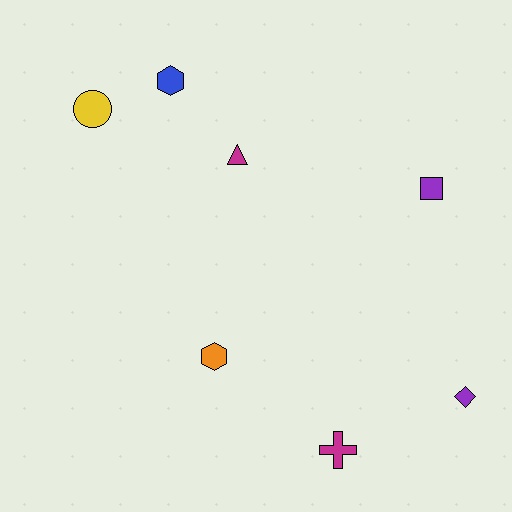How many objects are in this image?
There are 7 objects.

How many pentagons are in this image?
There are no pentagons.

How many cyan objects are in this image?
There are no cyan objects.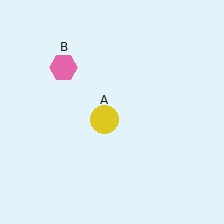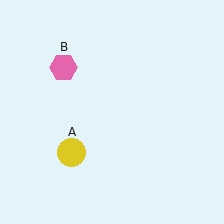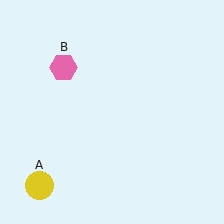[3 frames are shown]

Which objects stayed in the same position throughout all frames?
Pink hexagon (object B) remained stationary.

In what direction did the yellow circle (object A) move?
The yellow circle (object A) moved down and to the left.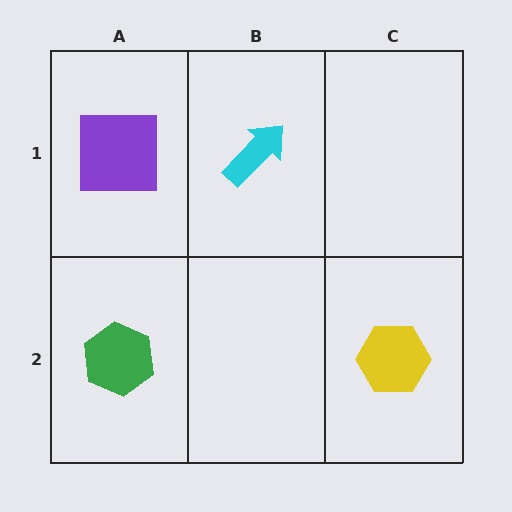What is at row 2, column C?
A yellow hexagon.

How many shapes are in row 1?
2 shapes.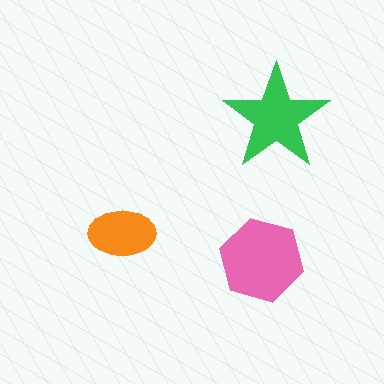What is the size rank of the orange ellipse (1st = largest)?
3rd.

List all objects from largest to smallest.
The pink hexagon, the green star, the orange ellipse.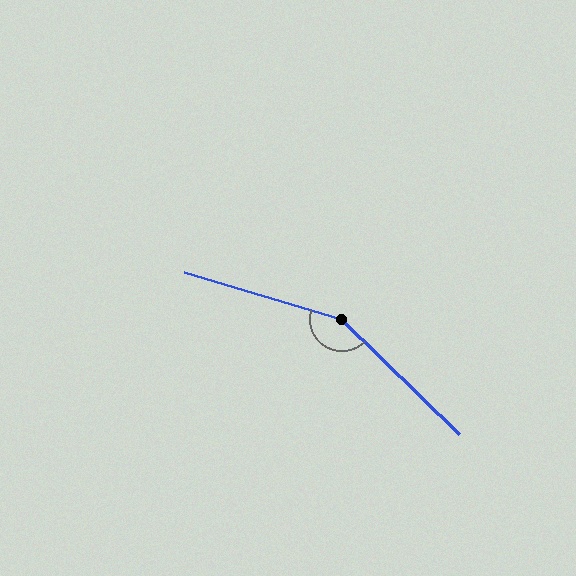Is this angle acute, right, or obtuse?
It is obtuse.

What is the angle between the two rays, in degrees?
Approximately 152 degrees.